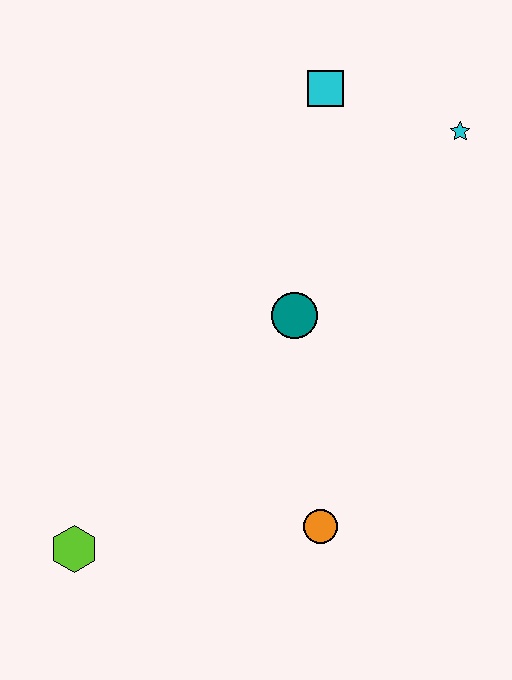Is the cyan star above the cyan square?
No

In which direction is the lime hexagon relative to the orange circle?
The lime hexagon is to the left of the orange circle.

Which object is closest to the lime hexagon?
The orange circle is closest to the lime hexagon.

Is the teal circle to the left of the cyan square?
Yes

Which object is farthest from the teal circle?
The lime hexagon is farthest from the teal circle.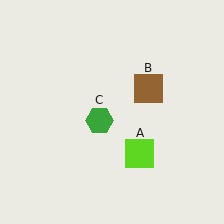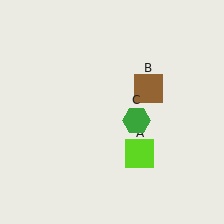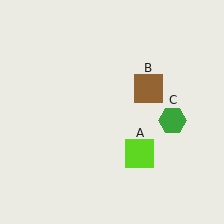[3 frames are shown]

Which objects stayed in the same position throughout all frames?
Lime square (object A) and brown square (object B) remained stationary.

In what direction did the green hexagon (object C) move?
The green hexagon (object C) moved right.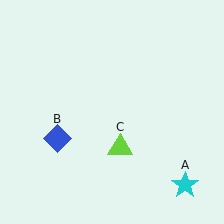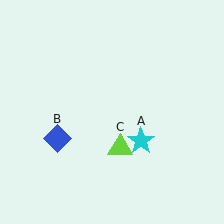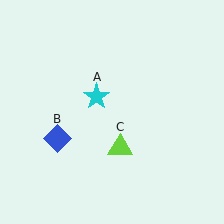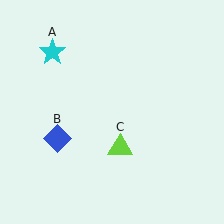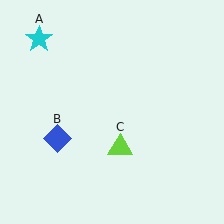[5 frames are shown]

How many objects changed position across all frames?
1 object changed position: cyan star (object A).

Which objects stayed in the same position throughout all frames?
Blue diamond (object B) and lime triangle (object C) remained stationary.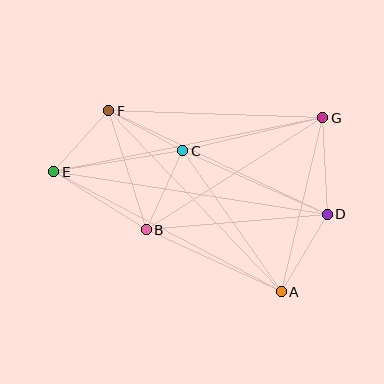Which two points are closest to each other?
Points E and F are closest to each other.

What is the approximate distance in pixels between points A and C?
The distance between A and C is approximately 172 pixels.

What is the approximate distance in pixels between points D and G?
The distance between D and G is approximately 96 pixels.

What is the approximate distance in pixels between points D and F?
The distance between D and F is approximately 241 pixels.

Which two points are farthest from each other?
Points D and E are farthest from each other.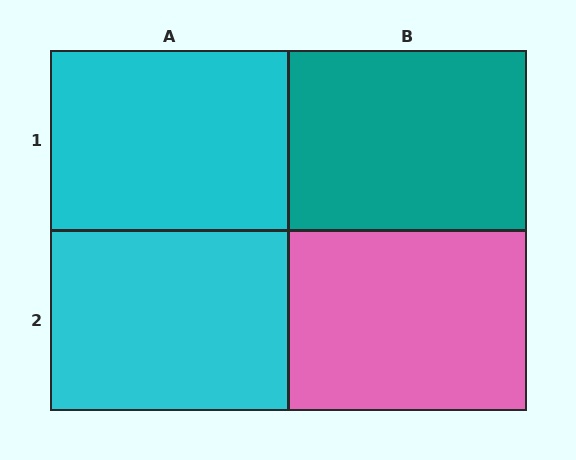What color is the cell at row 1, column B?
Teal.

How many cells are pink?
1 cell is pink.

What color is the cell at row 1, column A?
Cyan.